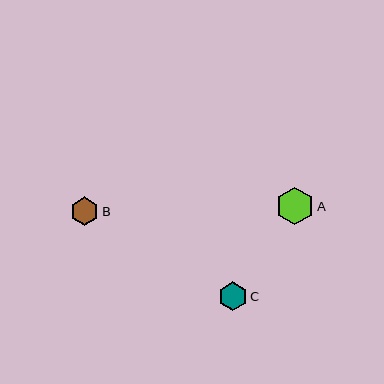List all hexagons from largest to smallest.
From largest to smallest: A, C, B.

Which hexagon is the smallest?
Hexagon B is the smallest with a size of approximately 28 pixels.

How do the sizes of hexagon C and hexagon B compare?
Hexagon C and hexagon B are approximately the same size.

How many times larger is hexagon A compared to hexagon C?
Hexagon A is approximately 1.3 times the size of hexagon C.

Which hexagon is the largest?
Hexagon A is the largest with a size of approximately 38 pixels.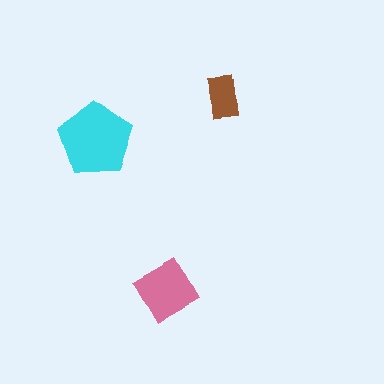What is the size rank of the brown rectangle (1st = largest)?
3rd.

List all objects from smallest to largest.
The brown rectangle, the pink diamond, the cyan pentagon.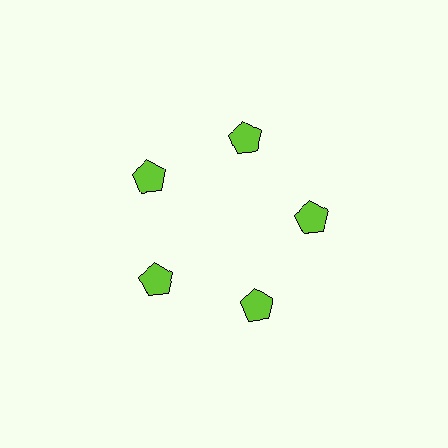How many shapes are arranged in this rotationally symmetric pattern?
There are 5 shapes, arranged in 5 groups of 1.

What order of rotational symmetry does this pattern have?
This pattern has 5-fold rotational symmetry.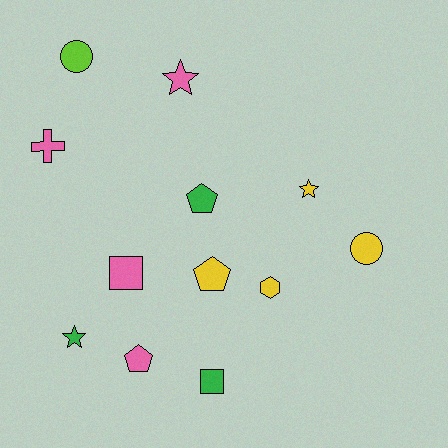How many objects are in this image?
There are 12 objects.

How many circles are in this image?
There are 2 circles.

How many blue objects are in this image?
There are no blue objects.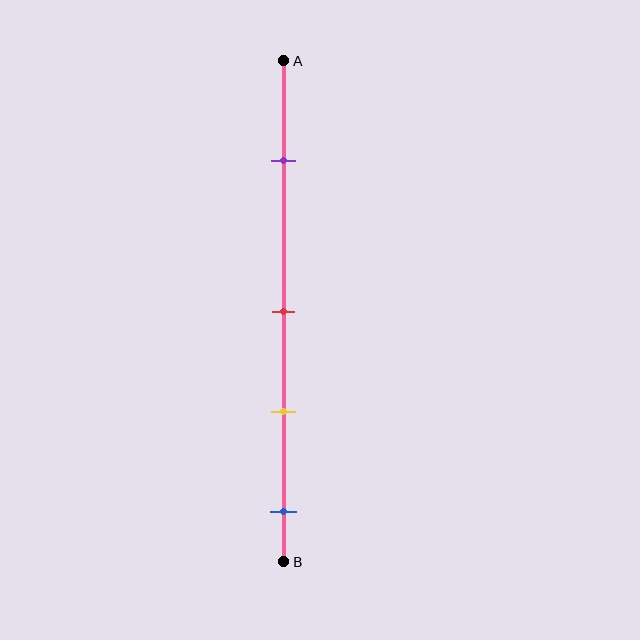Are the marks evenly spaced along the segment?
No, the marks are not evenly spaced.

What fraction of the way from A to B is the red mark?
The red mark is approximately 50% (0.5) of the way from A to B.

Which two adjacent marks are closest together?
The red and yellow marks are the closest adjacent pair.